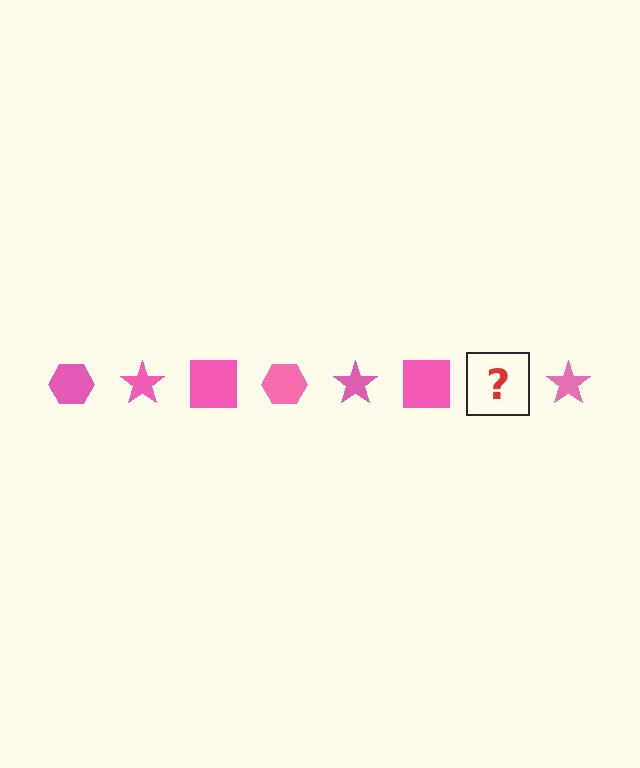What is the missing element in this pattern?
The missing element is a pink hexagon.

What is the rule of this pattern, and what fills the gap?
The rule is that the pattern cycles through hexagon, star, square shapes in pink. The gap should be filled with a pink hexagon.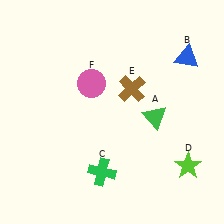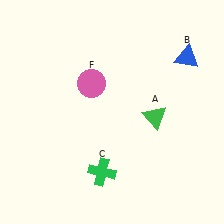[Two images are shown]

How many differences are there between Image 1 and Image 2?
There are 2 differences between the two images.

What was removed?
The lime star (D), the brown cross (E) were removed in Image 2.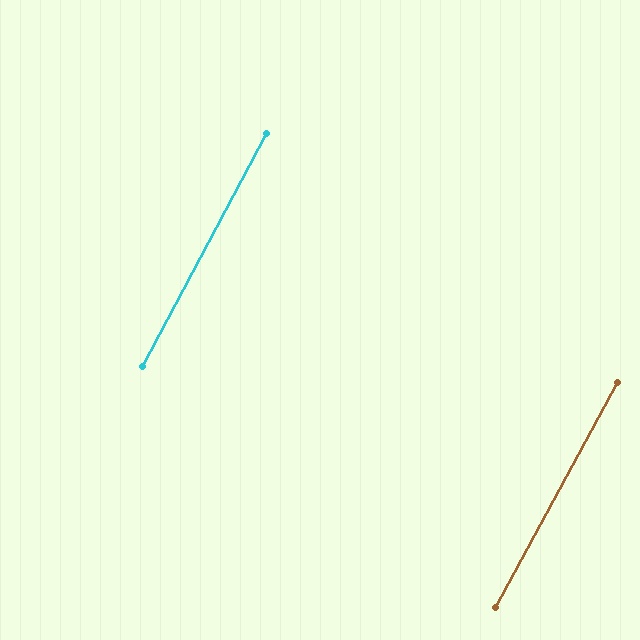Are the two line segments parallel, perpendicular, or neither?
Parallel — their directions differ by only 0.3°.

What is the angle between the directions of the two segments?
Approximately 0 degrees.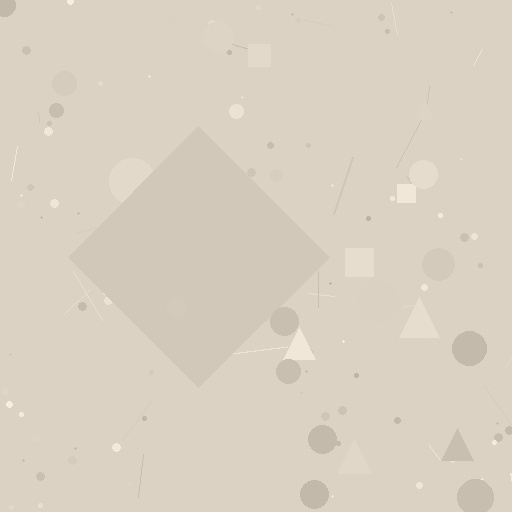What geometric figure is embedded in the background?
A diamond is embedded in the background.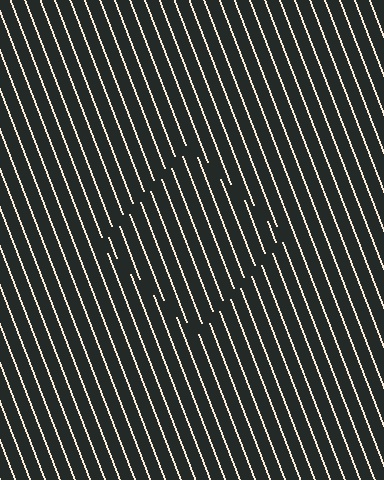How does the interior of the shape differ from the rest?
The interior of the shape contains the same grating, shifted by half a period — the contour is defined by the phase discontinuity where line-ends from the inner and outer gratings abut.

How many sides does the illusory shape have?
4 sides — the line-ends trace a square.